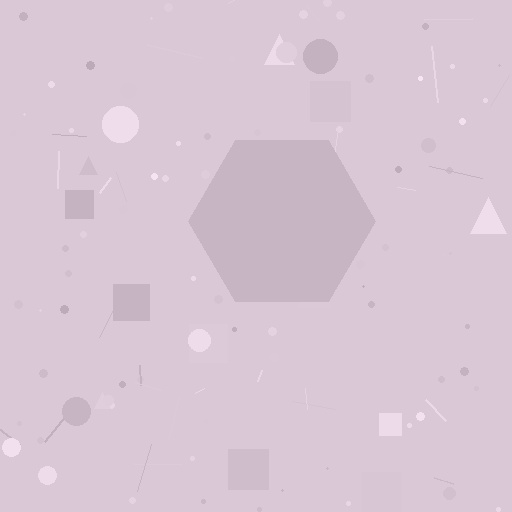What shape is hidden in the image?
A hexagon is hidden in the image.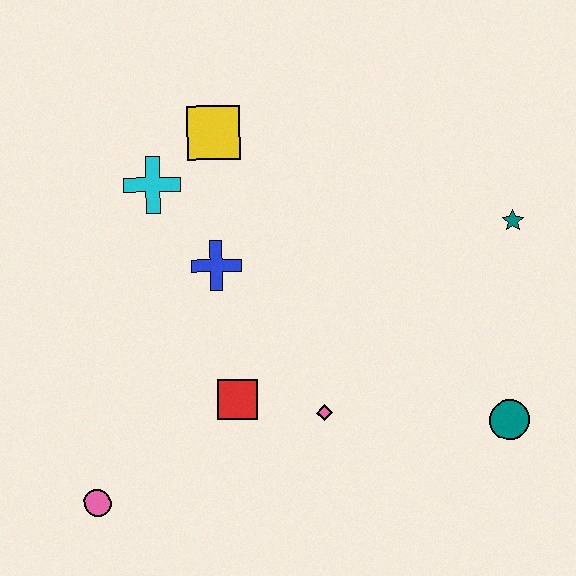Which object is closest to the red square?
The pink diamond is closest to the red square.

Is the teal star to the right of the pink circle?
Yes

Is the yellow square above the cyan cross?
Yes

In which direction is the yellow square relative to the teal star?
The yellow square is to the left of the teal star.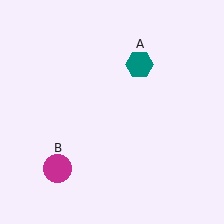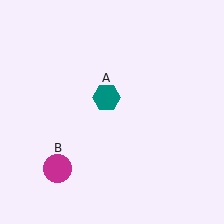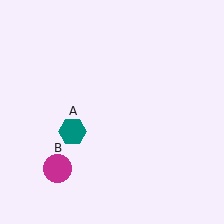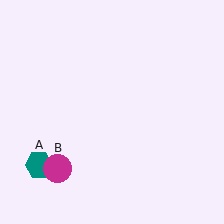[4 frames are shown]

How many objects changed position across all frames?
1 object changed position: teal hexagon (object A).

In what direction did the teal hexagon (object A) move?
The teal hexagon (object A) moved down and to the left.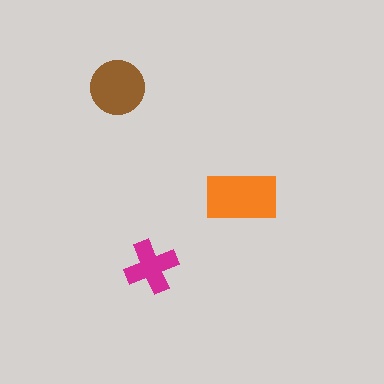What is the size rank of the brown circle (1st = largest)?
2nd.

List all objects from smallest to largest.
The magenta cross, the brown circle, the orange rectangle.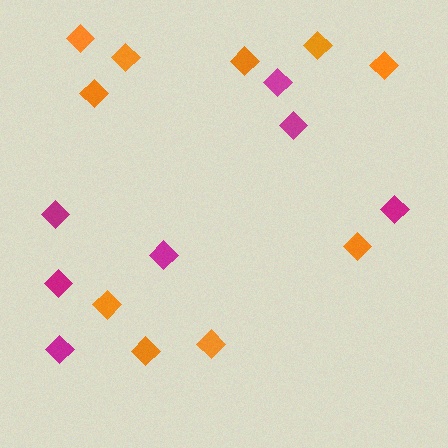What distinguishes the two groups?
There are 2 groups: one group of magenta diamonds (7) and one group of orange diamonds (10).